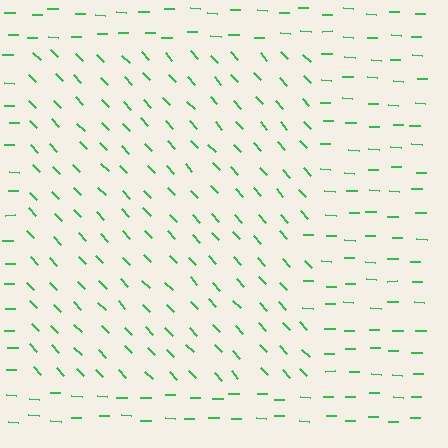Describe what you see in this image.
The image is filled with small green line segments. A rectangle region in the image has lines oriented differently from the surrounding lines, creating a visible texture boundary.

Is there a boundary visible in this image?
Yes, there is a texture boundary formed by a change in line orientation.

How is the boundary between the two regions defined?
The boundary is defined purely by a change in line orientation (approximately 45 degrees difference). All lines are the same color and thickness.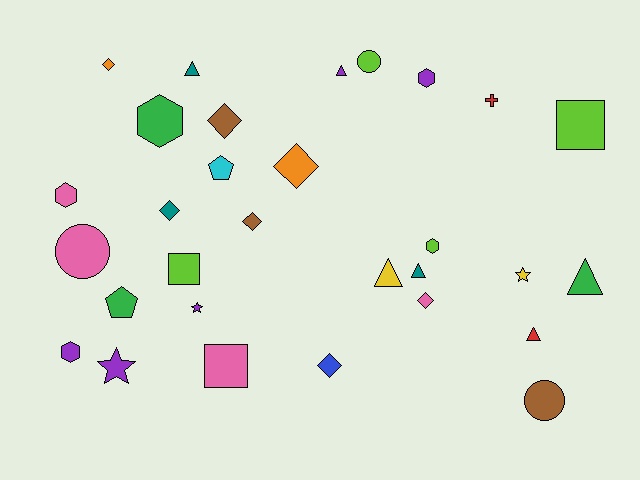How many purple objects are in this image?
There are 5 purple objects.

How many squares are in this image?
There are 3 squares.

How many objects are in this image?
There are 30 objects.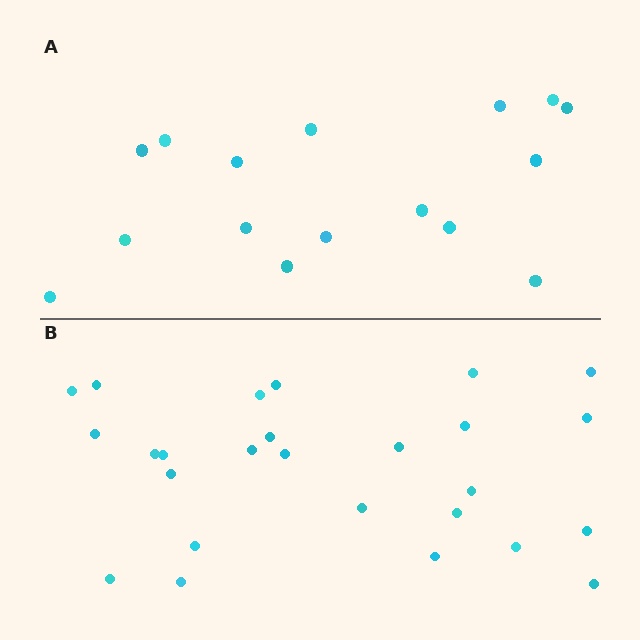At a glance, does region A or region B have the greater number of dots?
Region B (the bottom region) has more dots.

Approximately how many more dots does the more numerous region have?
Region B has roughly 10 or so more dots than region A.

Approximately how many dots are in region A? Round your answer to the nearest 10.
About 20 dots. (The exact count is 16, which rounds to 20.)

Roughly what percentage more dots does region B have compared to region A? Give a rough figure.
About 60% more.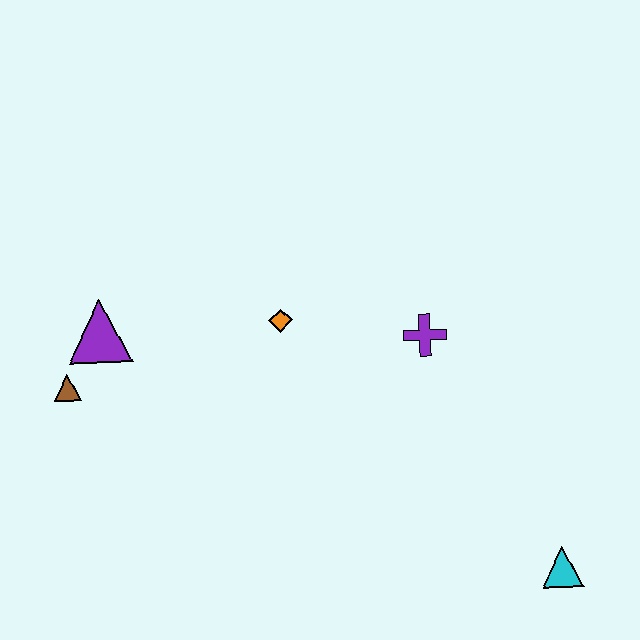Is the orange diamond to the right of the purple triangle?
Yes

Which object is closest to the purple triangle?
The brown triangle is closest to the purple triangle.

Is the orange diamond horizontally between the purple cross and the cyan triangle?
No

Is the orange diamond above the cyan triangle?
Yes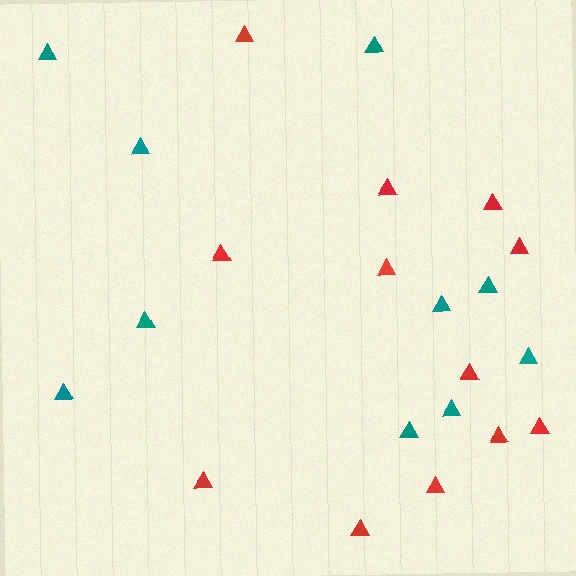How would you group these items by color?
There are 2 groups: one group of red triangles (12) and one group of teal triangles (10).